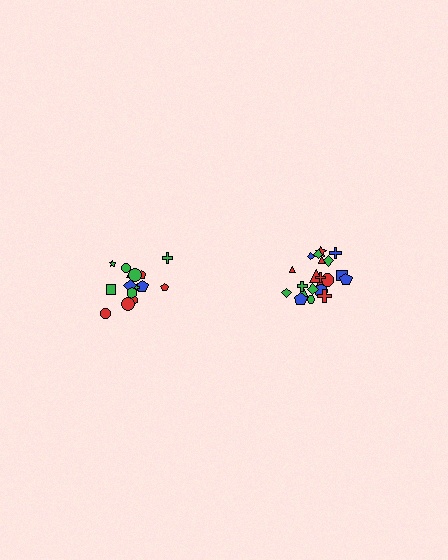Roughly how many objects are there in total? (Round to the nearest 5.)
Roughly 35 objects in total.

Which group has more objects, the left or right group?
The right group.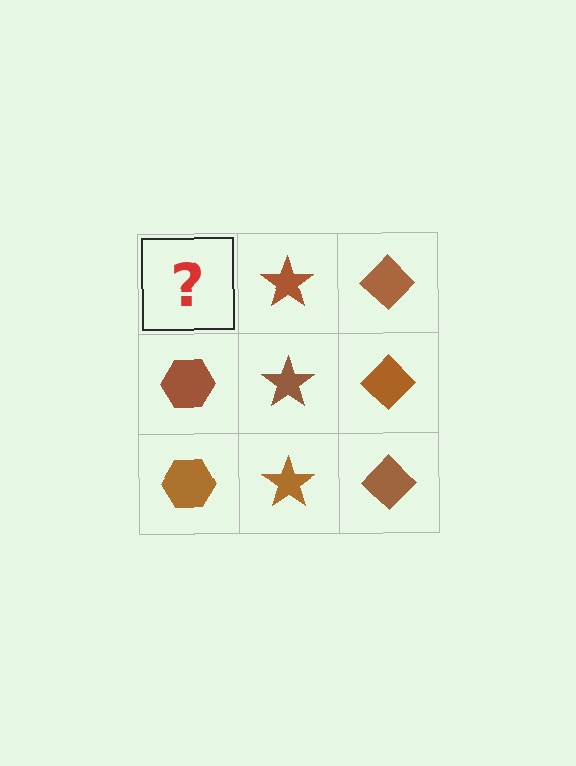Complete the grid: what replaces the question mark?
The question mark should be replaced with a brown hexagon.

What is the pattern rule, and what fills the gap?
The rule is that each column has a consistent shape. The gap should be filled with a brown hexagon.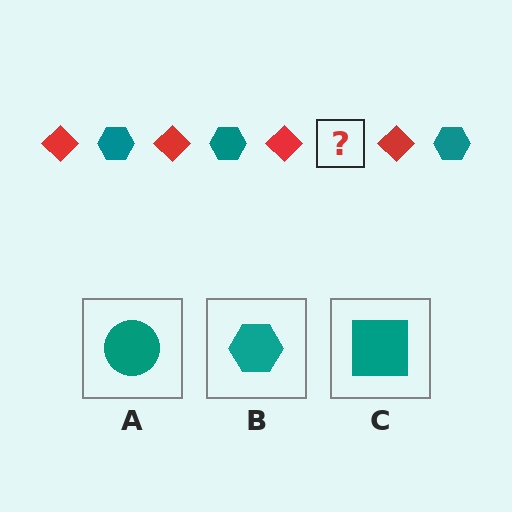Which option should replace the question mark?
Option B.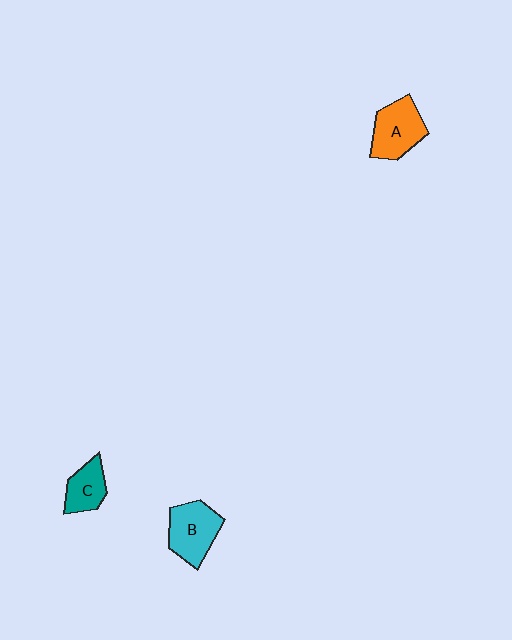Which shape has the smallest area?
Shape C (teal).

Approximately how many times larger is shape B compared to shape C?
Approximately 1.5 times.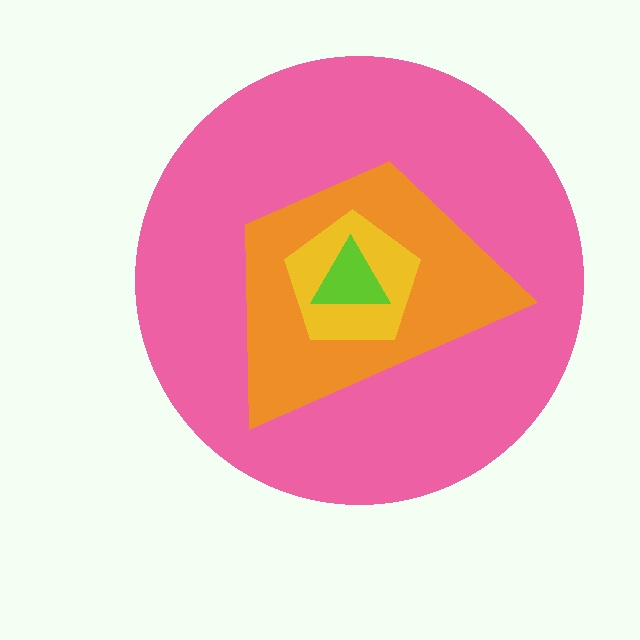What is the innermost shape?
The lime triangle.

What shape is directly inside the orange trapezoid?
The yellow pentagon.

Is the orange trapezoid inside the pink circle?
Yes.